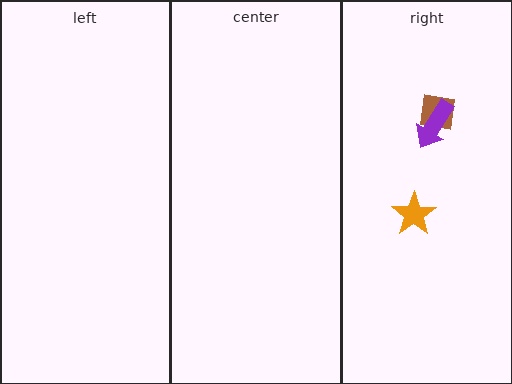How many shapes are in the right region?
3.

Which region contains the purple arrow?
The right region.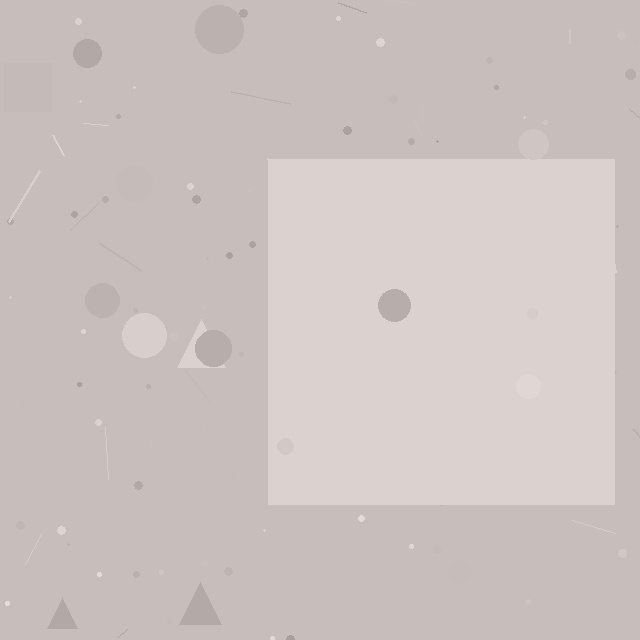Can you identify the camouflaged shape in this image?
The camouflaged shape is a square.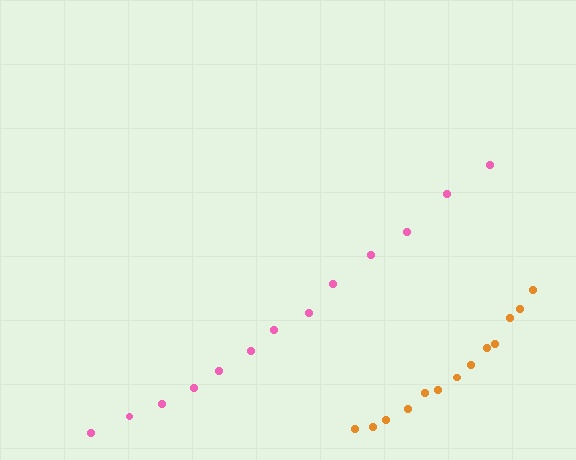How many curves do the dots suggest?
There are 2 distinct paths.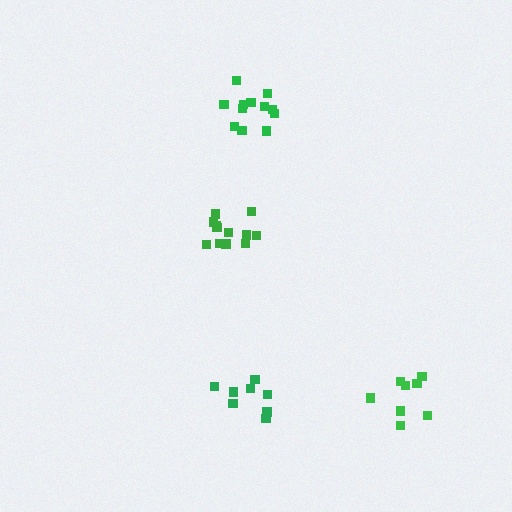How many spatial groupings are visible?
There are 4 spatial groupings.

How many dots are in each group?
Group 1: 12 dots, Group 2: 8 dots, Group 3: 12 dots, Group 4: 8 dots (40 total).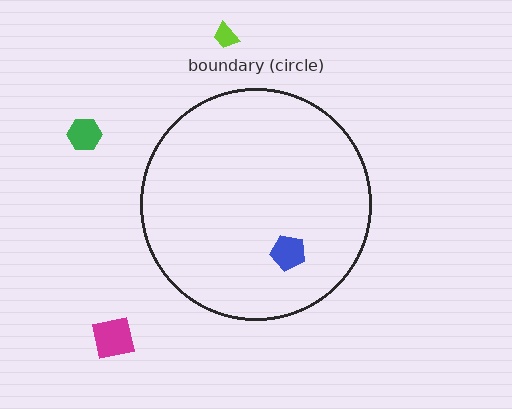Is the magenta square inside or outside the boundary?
Outside.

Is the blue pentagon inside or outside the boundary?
Inside.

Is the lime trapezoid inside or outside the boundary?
Outside.